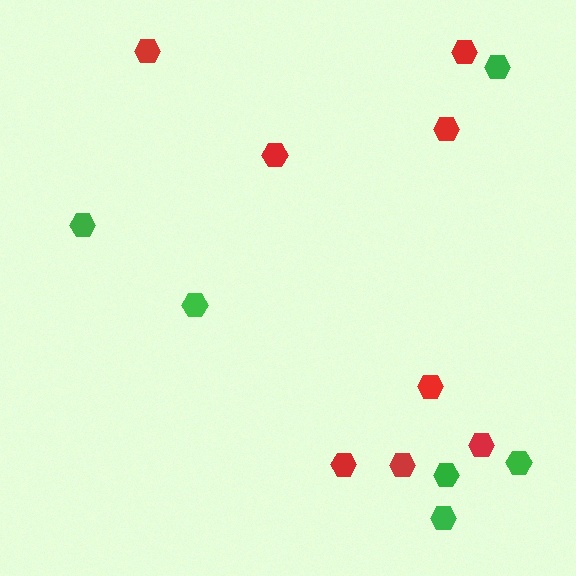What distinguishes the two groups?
There are 2 groups: one group of red hexagons (8) and one group of green hexagons (6).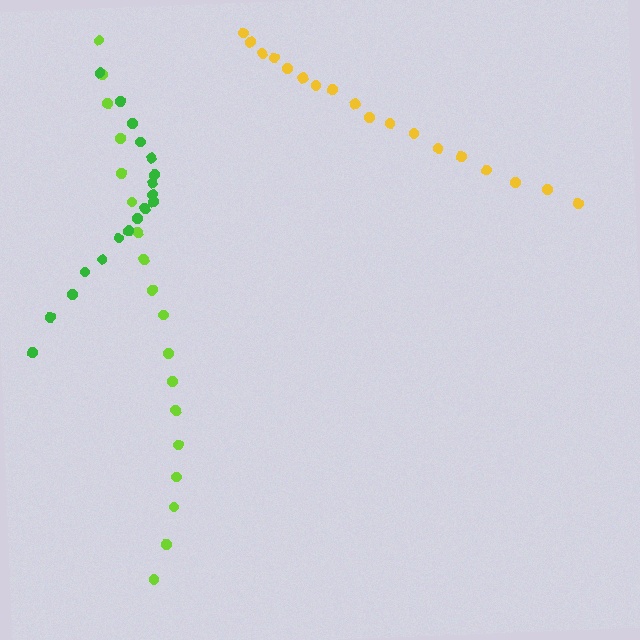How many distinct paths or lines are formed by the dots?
There are 3 distinct paths.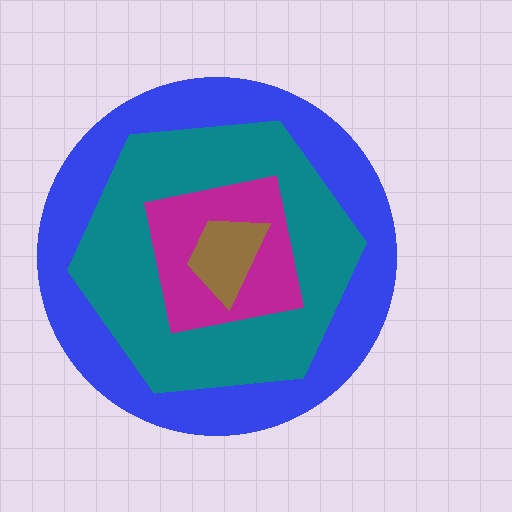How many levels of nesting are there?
4.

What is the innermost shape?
The brown trapezoid.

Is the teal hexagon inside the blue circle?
Yes.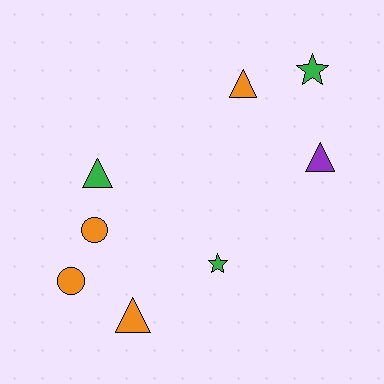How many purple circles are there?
There are no purple circles.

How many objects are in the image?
There are 8 objects.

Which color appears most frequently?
Orange, with 4 objects.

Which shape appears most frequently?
Triangle, with 4 objects.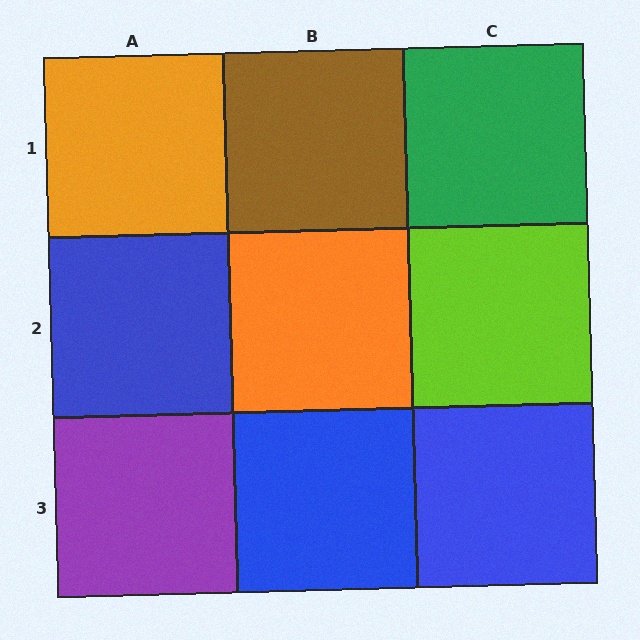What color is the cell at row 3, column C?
Blue.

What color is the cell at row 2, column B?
Orange.